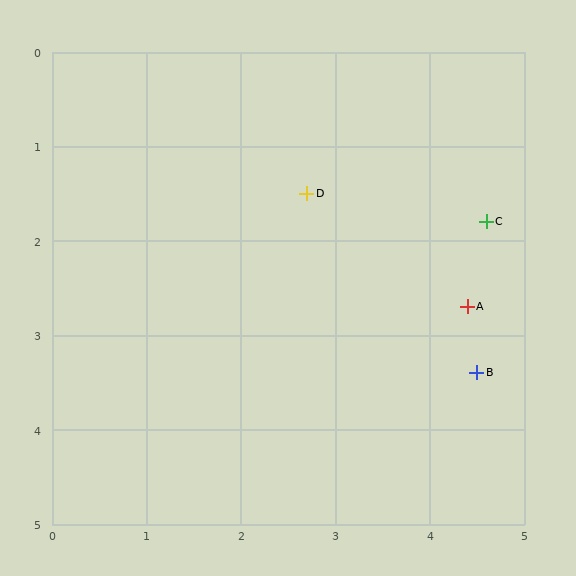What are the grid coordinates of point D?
Point D is at approximately (2.7, 1.5).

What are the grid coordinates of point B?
Point B is at approximately (4.5, 3.4).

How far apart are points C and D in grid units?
Points C and D are about 1.9 grid units apart.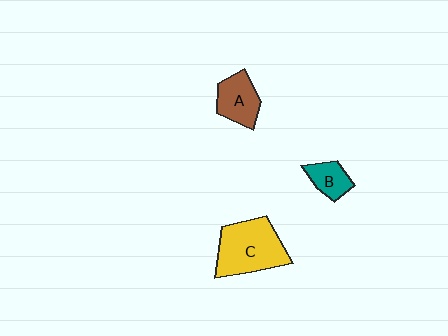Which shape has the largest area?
Shape C (yellow).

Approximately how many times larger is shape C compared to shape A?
Approximately 1.8 times.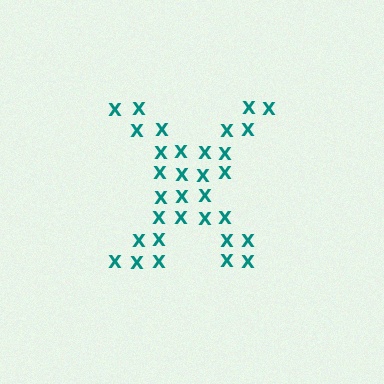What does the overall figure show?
The overall figure shows the letter X.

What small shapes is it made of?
It is made of small letter X's.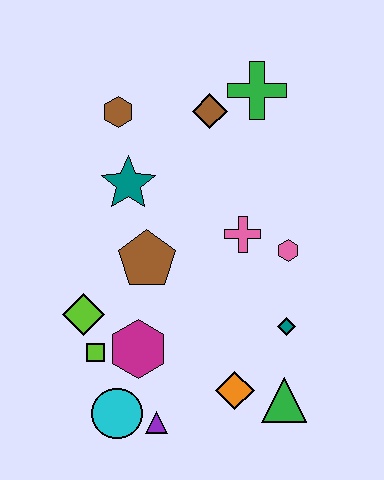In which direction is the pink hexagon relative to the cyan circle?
The pink hexagon is to the right of the cyan circle.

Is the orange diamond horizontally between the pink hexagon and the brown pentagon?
Yes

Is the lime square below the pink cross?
Yes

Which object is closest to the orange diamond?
The green triangle is closest to the orange diamond.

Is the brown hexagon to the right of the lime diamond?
Yes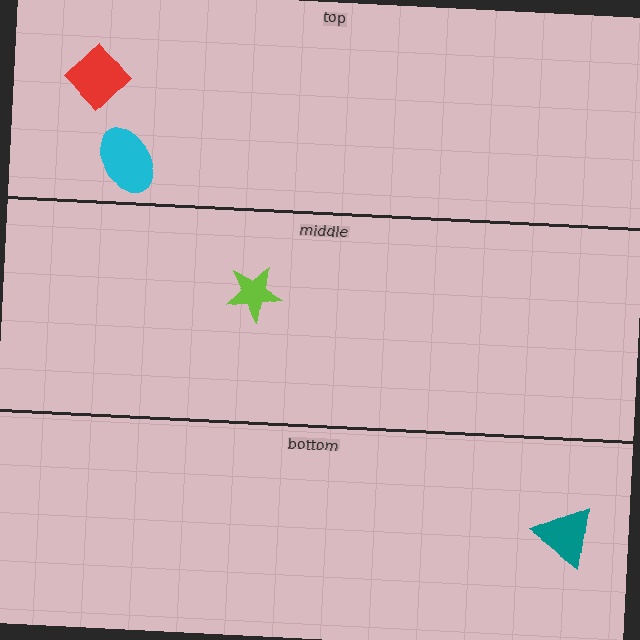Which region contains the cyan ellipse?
The top region.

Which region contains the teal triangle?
The bottom region.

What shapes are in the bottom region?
The teal triangle.